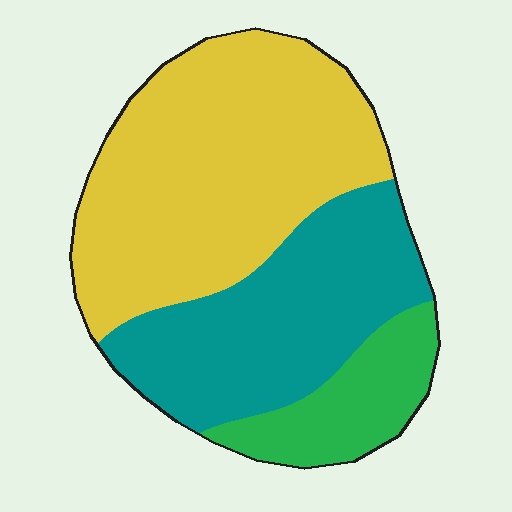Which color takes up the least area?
Green, at roughly 15%.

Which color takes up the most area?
Yellow, at roughly 50%.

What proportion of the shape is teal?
Teal takes up about one third (1/3) of the shape.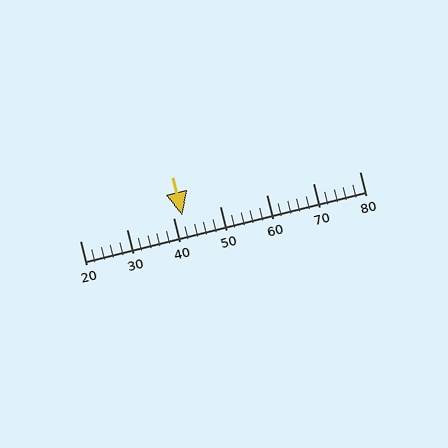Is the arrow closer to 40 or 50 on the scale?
The arrow is closer to 40.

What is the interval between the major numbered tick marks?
The major tick marks are spaced 10 units apart.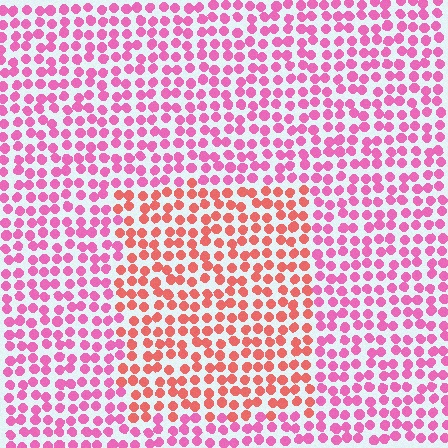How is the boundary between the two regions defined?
The boundary is defined purely by a slight shift in hue (about 38 degrees). Spacing, size, and orientation are identical on both sides.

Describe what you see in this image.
The image is filled with small pink elements in a uniform arrangement. A rectangle-shaped region is visible where the elements are tinted to a slightly different hue, forming a subtle color boundary.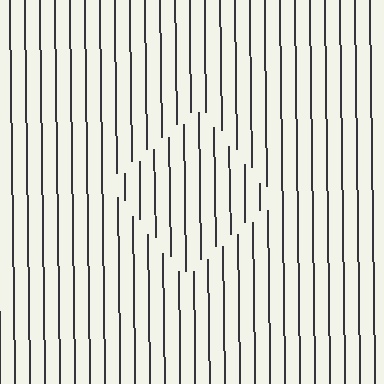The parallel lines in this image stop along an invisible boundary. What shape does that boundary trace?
An illusory square. The interior of the shape contains the same grating, shifted by half a period — the contour is defined by the phase discontinuity where line-ends from the inner and outer gratings abut.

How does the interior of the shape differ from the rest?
The interior of the shape contains the same grating, shifted by half a period — the contour is defined by the phase discontinuity where line-ends from the inner and outer gratings abut.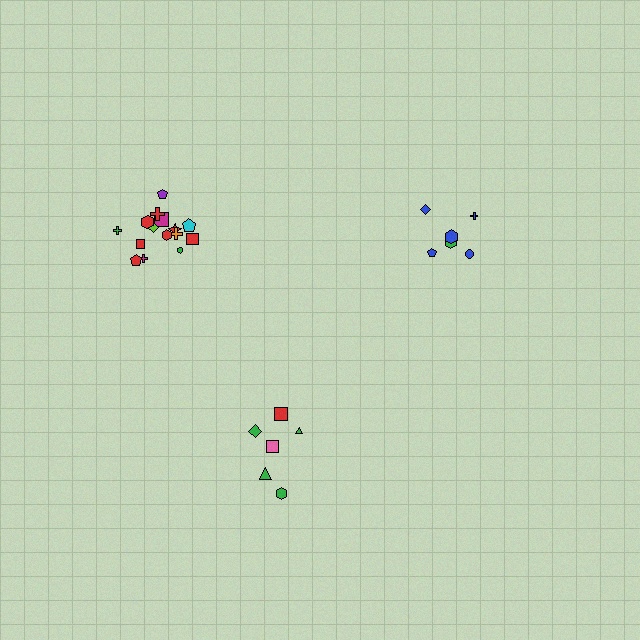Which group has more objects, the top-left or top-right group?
The top-left group.